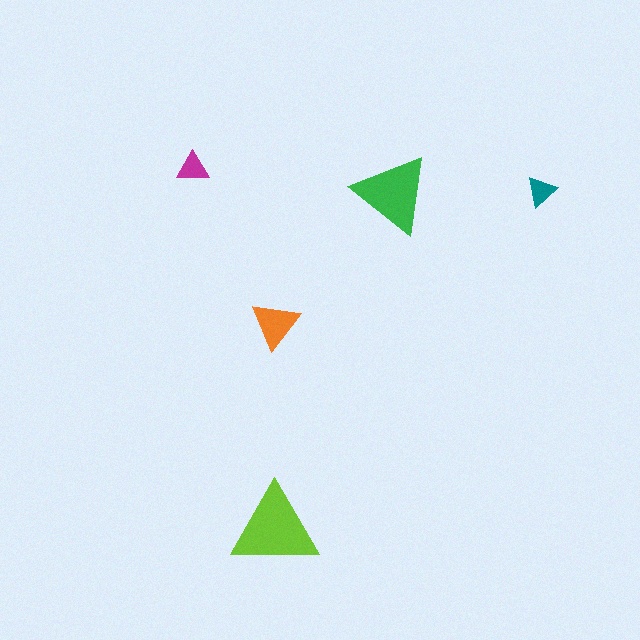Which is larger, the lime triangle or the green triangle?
The lime one.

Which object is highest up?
The magenta triangle is topmost.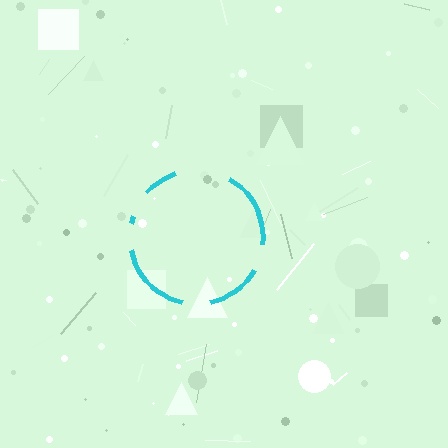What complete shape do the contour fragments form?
The contour fragments form a circle.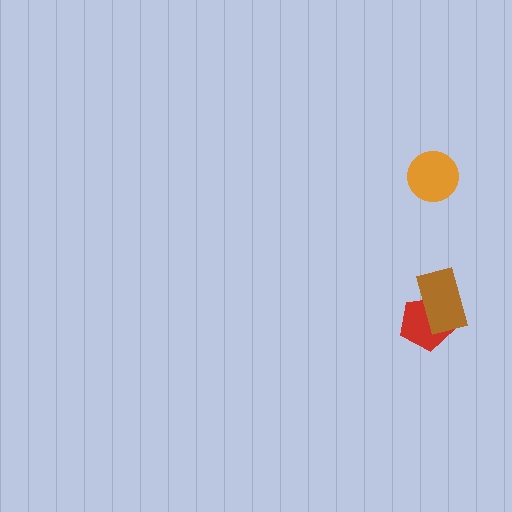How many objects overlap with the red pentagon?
1 object overlaps with the red pentagon.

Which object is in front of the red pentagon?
The brown rectangle is in front of the red pentagon.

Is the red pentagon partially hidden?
Yes, it is partially covered by another shape.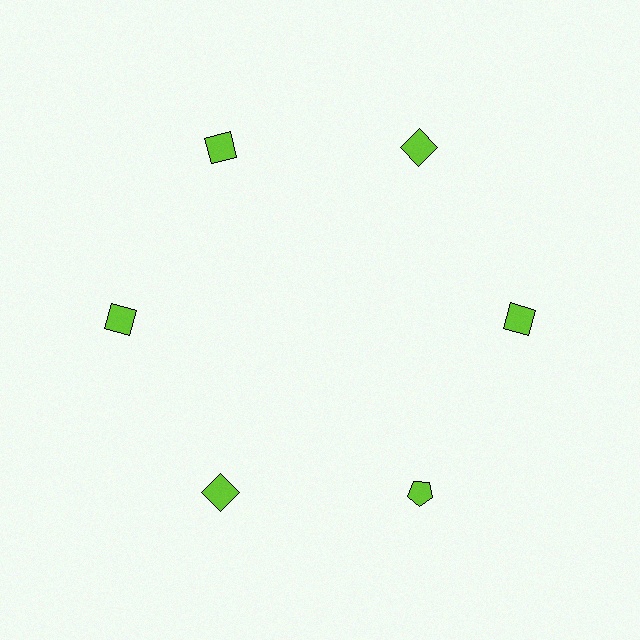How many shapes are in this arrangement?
There are 6 shapes arranged in a ring pattern.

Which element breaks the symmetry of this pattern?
The lime pentagon at roughly the 5 o'clock position breaks the symmetry. All other shapes are lime squares.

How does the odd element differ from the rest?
It has a different shape: pentagon instead of square.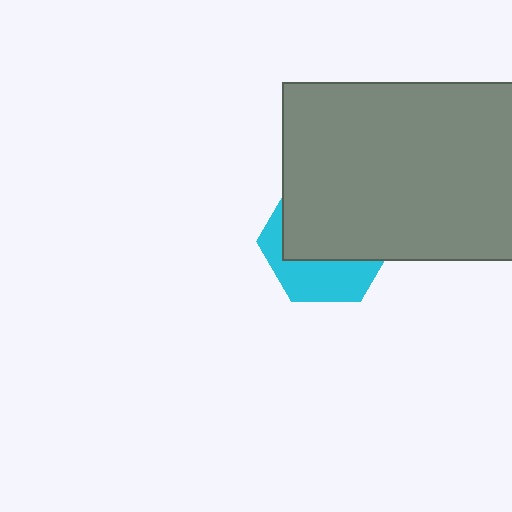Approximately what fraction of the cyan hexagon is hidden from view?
Roughly 63% of the cyan hexagon is hidden behind the gray rectangle.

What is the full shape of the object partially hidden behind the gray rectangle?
The partially hidden object is a cyan hexagon.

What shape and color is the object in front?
The object in front is a gray rectangle.